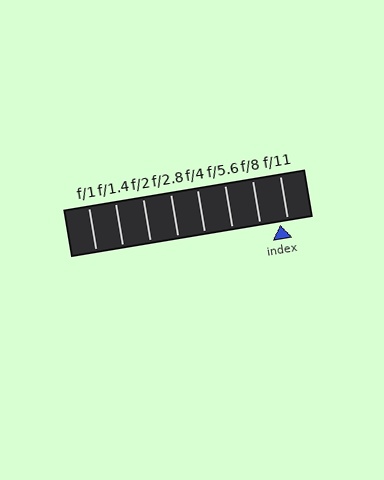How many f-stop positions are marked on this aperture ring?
There are 8 f-stop positions marked.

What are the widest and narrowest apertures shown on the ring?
The widest aperture shown is f/1 and the narrowest is f/11.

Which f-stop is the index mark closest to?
The index mark is closest to f/11.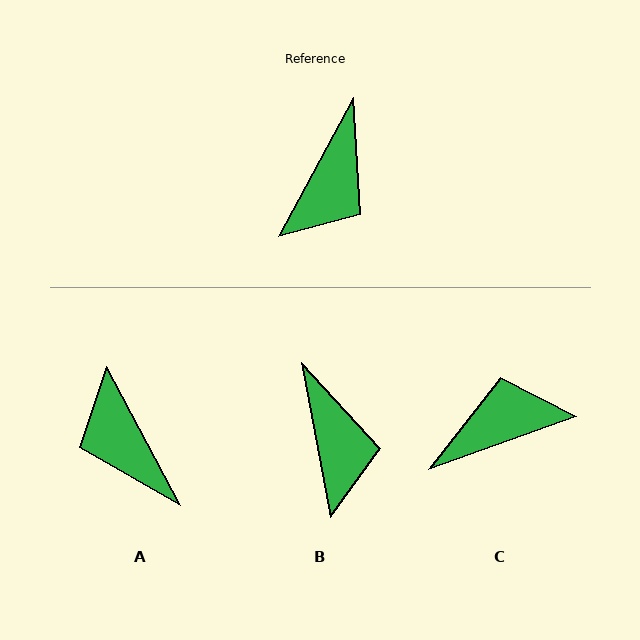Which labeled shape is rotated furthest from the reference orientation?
C, about 138 degrees away.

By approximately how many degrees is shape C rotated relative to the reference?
Approximately 138 degrees counter-clockwise.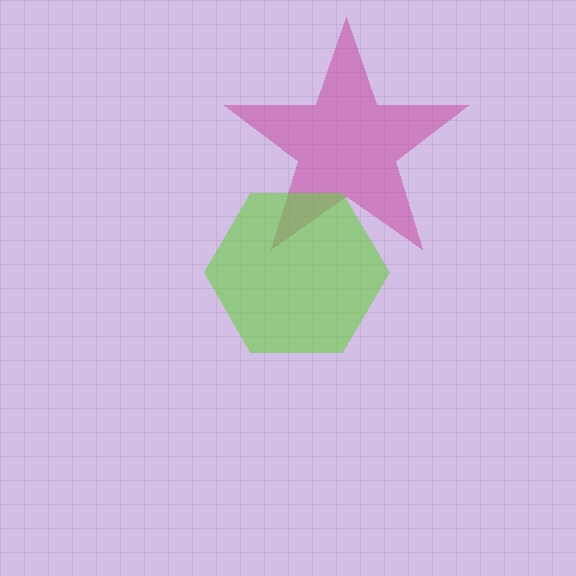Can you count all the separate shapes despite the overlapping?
Yes, there are 2 separate shapes.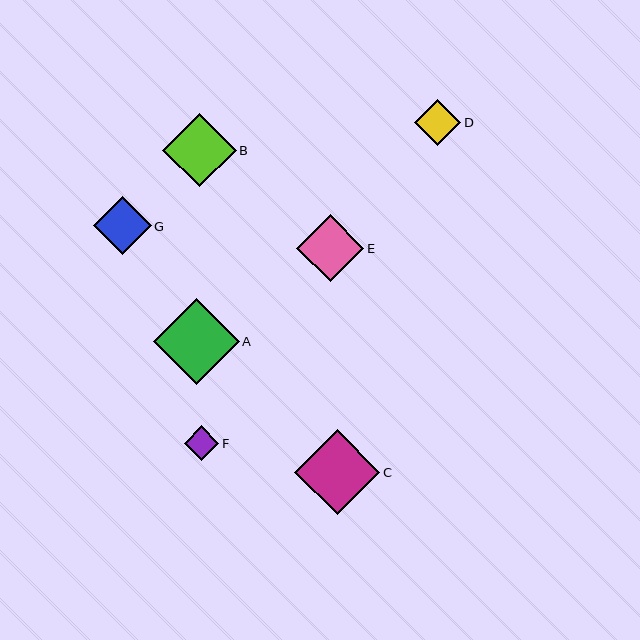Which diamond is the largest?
Diamond A is the largest with a size of approximately 86 pixels.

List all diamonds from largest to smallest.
From largest to smallest: A, C, B, E, G, D, F.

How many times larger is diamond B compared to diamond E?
Diamond B is approximately 1.1 times the size of diamond E.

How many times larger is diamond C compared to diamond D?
Diamond C is approximately 1.8 times the size of diamond D.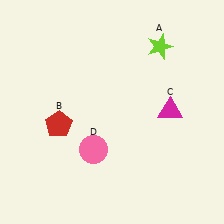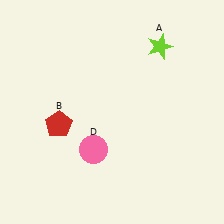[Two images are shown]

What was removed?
The magenta triangle (C) was removed in Image 2.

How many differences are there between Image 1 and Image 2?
There is 1 difference between the two images.